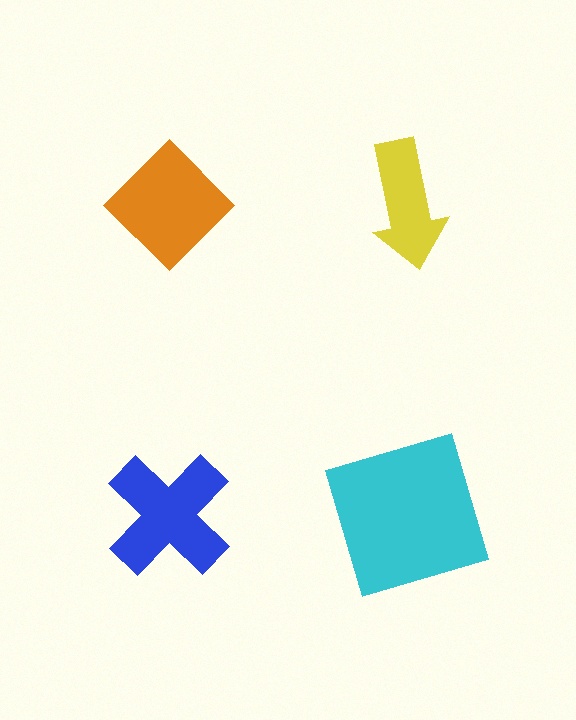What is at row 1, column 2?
A yellow arrow.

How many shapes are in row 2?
2 shapes.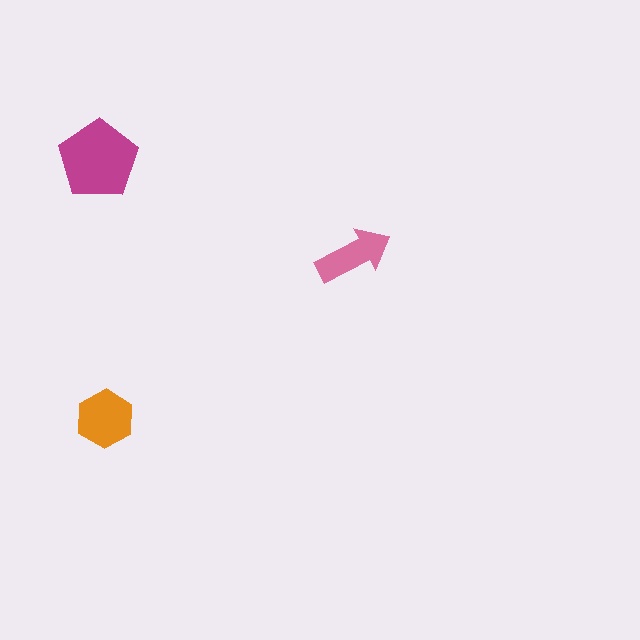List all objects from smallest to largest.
The pink arrow, the orange hexagon, the magenta pentagon.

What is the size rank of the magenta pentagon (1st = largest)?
1st.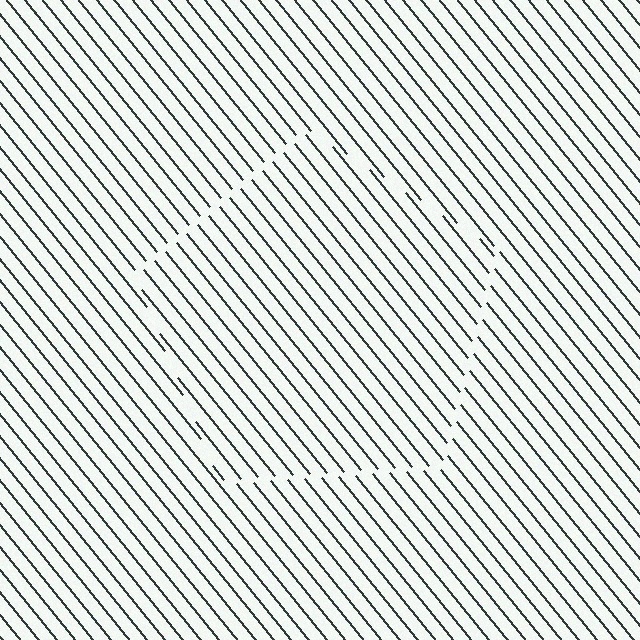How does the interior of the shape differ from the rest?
The interior of the shape contains the same grating, shifted by half a period — the contour is defined by the phase discontinuity where line-ends from the inner and outer gratings abut.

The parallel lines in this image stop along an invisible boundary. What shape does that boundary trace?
An illusory pentagon. The interior of the shape contains the same grating, shifted by half a period — the contour is defined by the phase discontinuity where line-ends from the inner and outer gratings abut.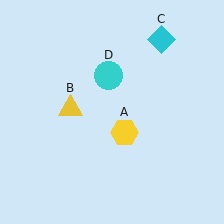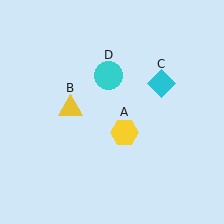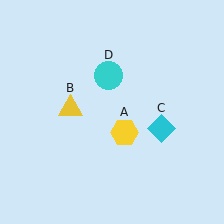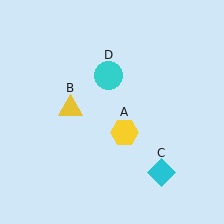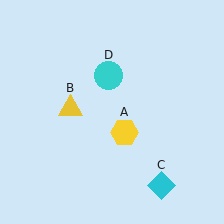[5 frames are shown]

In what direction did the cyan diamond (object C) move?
The cyan diamond (object C) moved down.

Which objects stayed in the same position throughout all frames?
Yellow hexagon (object A) and yellow triangle (object B) and cyan circle (object D) remained stationary.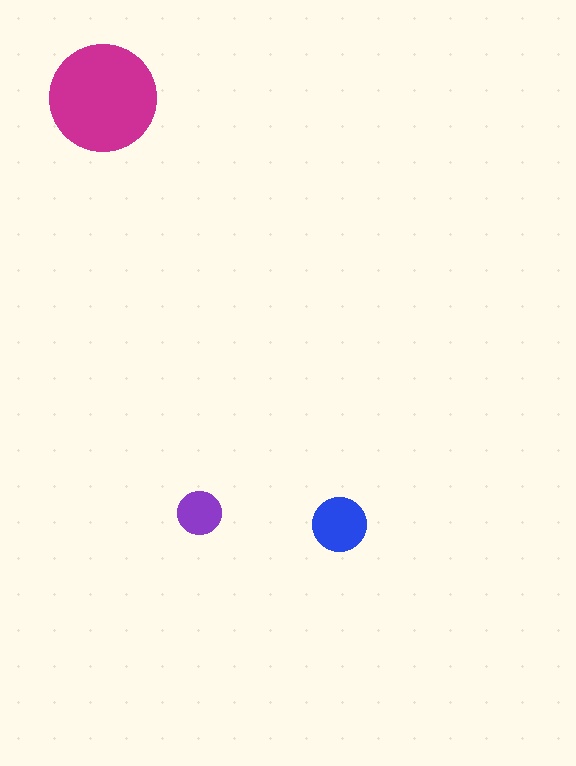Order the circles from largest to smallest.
the magenta one, the blue one, the purple one.